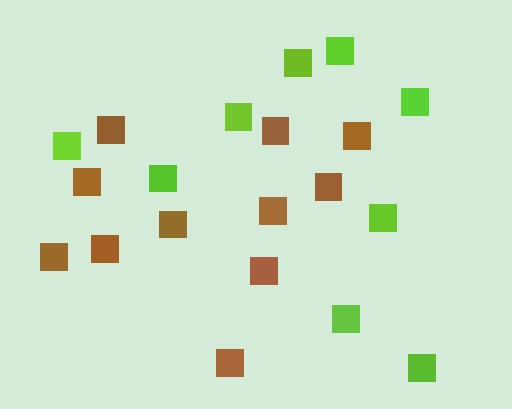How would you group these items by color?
There are 2 groups: one group of brown squares (11) and one group of lime squares (9).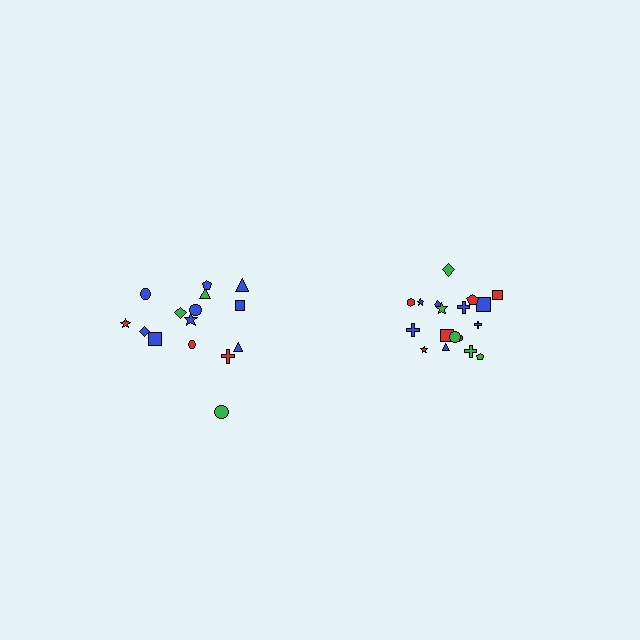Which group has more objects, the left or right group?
The right group.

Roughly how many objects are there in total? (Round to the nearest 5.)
Roughly 35 objects in total.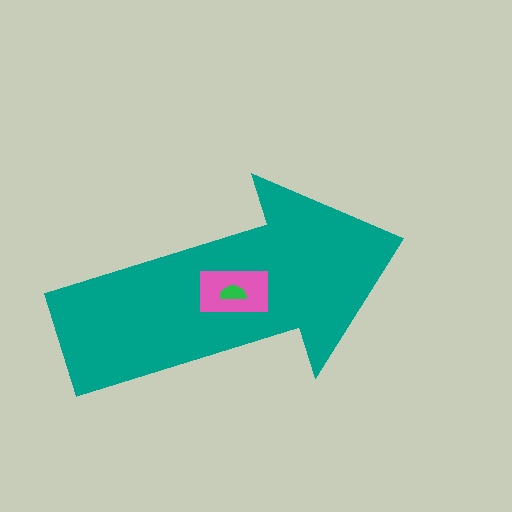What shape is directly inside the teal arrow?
The pink rectangle.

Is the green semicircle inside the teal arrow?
Yes.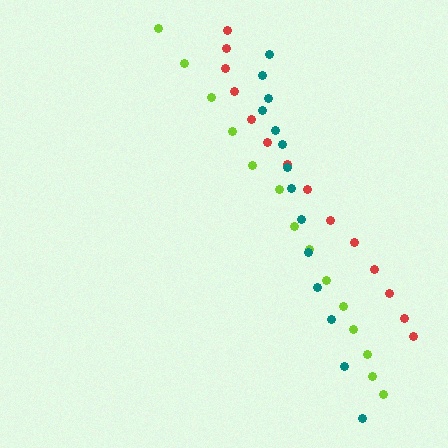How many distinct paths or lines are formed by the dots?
There are 3 distinct paths.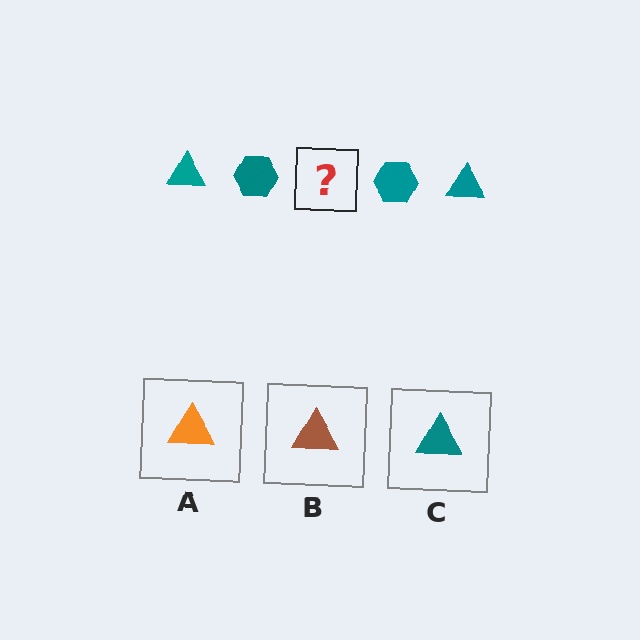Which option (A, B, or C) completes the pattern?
C.